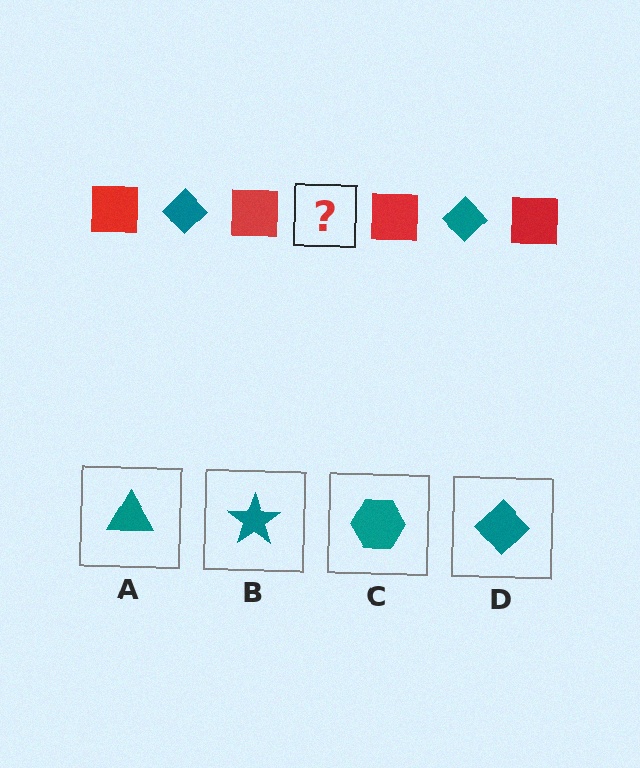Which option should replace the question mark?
Option D.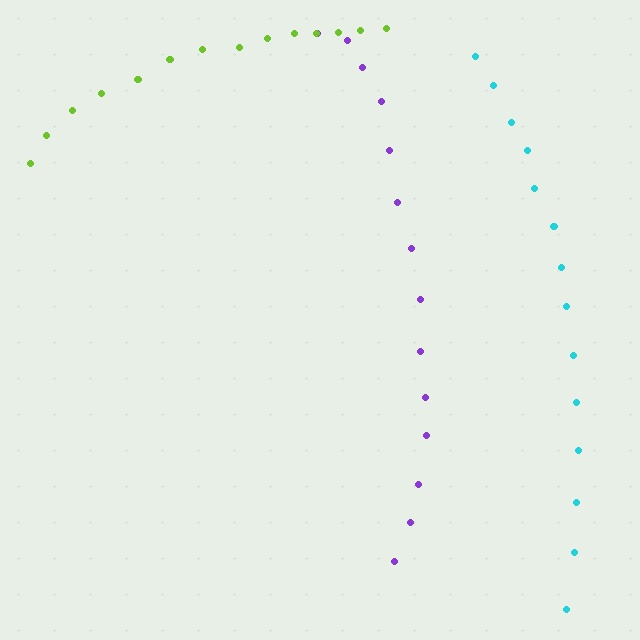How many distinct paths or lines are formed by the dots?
There are 3 distinct paths.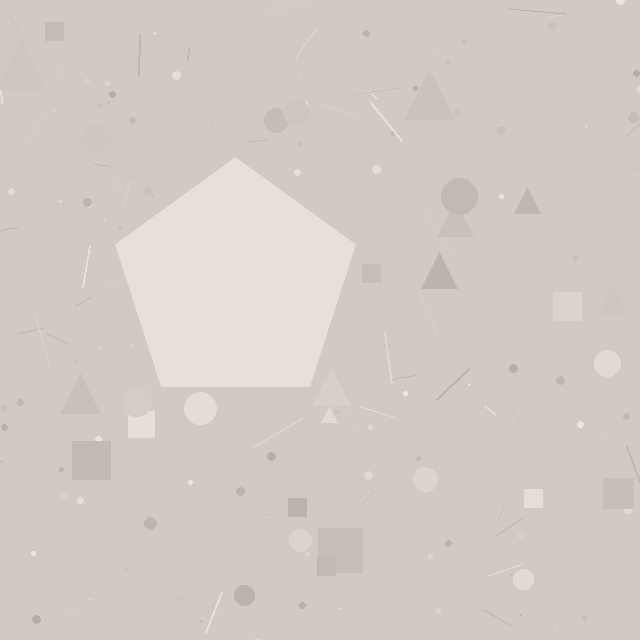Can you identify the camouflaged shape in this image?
The camouflaged shape is a pentagon.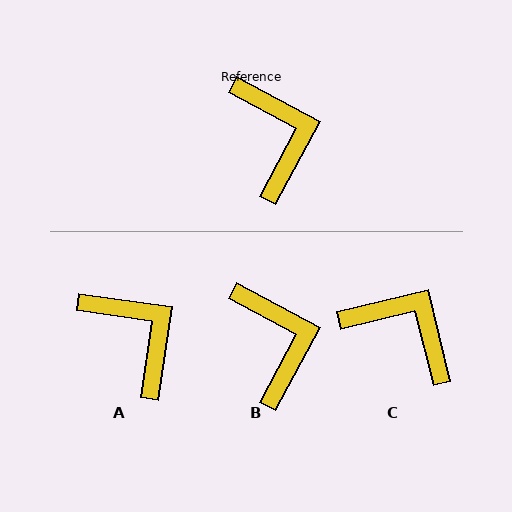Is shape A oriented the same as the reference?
No, it is off by about 20 degrees.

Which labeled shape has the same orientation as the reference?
B.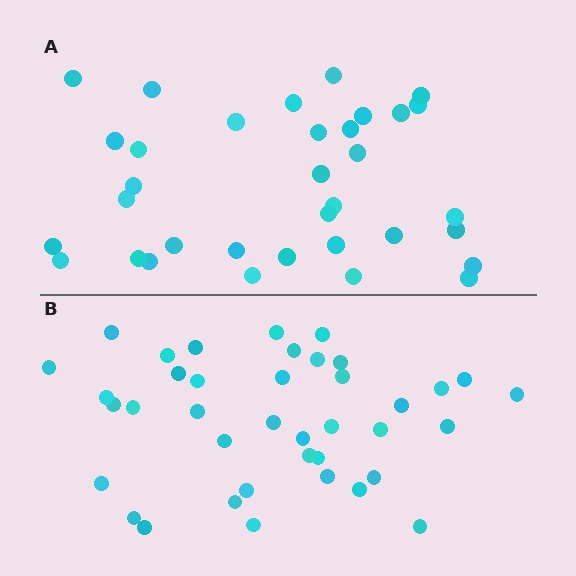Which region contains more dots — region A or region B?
Region B (the bottom region) has more dots.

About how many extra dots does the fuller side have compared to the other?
Region B has about 5 more dots than region A.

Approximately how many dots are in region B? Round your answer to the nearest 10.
About 40 dots. (The exact count is 39, which rounds to 40.)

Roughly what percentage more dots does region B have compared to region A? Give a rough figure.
About 15% more.